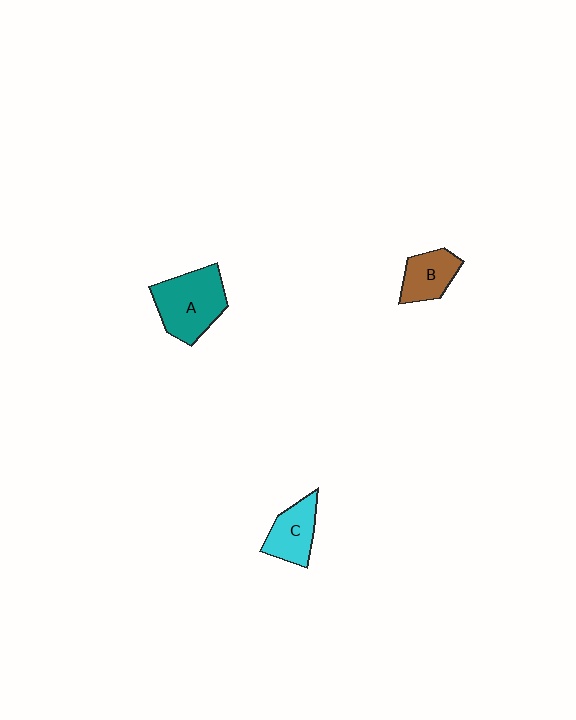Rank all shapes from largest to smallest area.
From largest to smallest: A (teal), C (cyan), B (brown).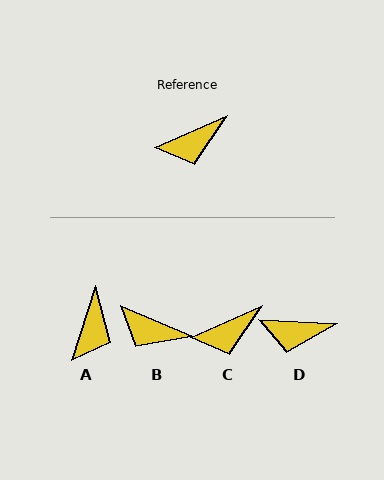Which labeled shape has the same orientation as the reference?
C.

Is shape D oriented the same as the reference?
No, it is off by about 27 degrees.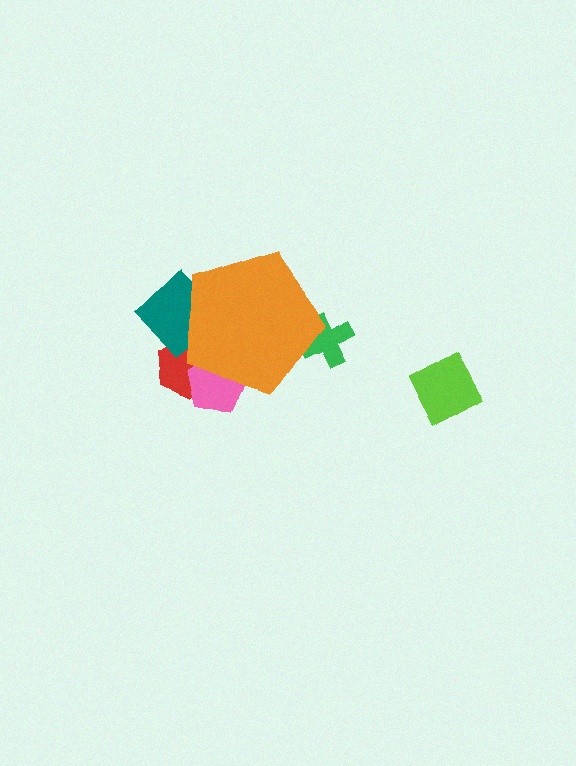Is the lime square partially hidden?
No, the lime square is fully visible.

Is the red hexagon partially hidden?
Yes, the red hexagon is partially hidden behind the orange pentagon.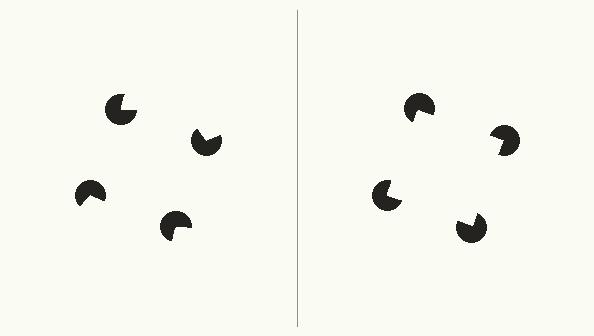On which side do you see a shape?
An illusory square appears on the right side. On the left side the wedge cuts are rotated, so no coherent shape forms.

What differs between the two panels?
The pac-man discs are positioned identically on both sides; only the wedge orientations differ. On the right they align to a square; on the left they are misaligned.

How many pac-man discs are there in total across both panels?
8 — 4 on each side.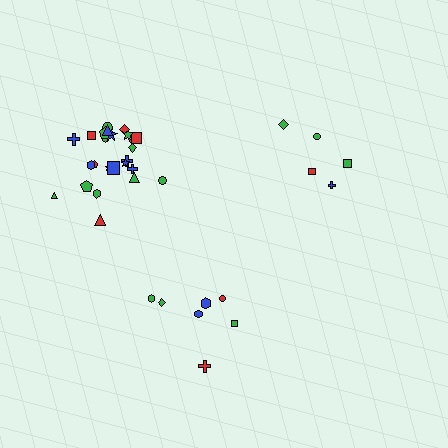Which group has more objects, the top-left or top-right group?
The top-left group.